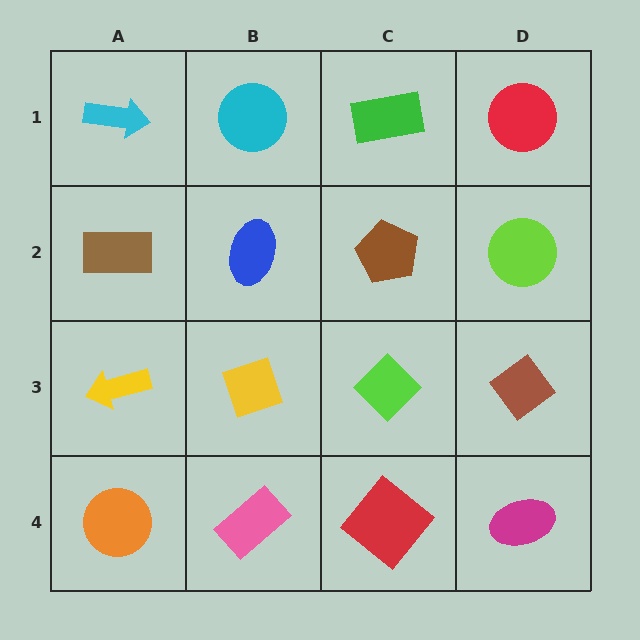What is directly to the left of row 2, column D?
A brown pentagon.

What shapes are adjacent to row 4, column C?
A lime diamond (row 3, column C), a pink rectangle (row 4, column B), a magenta ellipse (row 4, column D).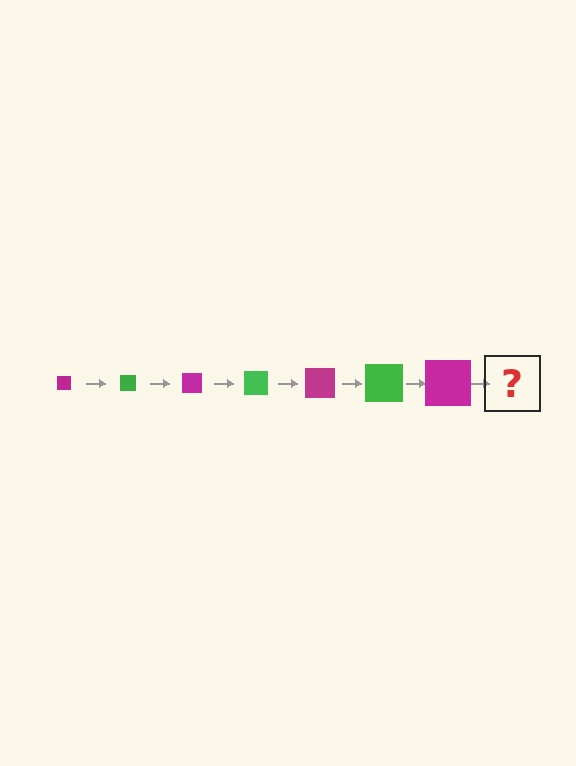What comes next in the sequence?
The next element should be a green square, larger than the previous one.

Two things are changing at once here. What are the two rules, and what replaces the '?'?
The two rules are that the square grows larger each step and the color cycles through magenta and green. The '?' should be a green square, larger than the previous one.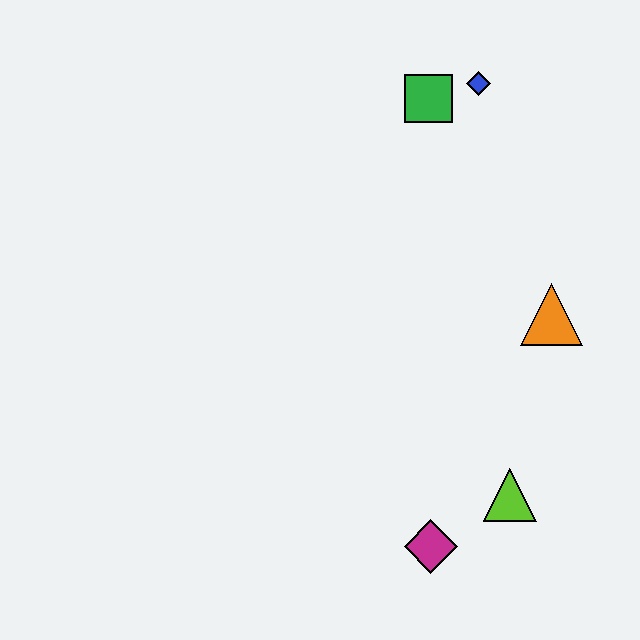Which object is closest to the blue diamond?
The green square is closest to the blue diamond.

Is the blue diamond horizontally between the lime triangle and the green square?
Yes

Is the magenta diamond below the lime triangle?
Yes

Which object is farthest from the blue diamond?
The magenta diamond is farthest from the blue diamond.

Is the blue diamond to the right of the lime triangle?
No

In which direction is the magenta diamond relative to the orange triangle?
The magenta diamond is below the orange triangle.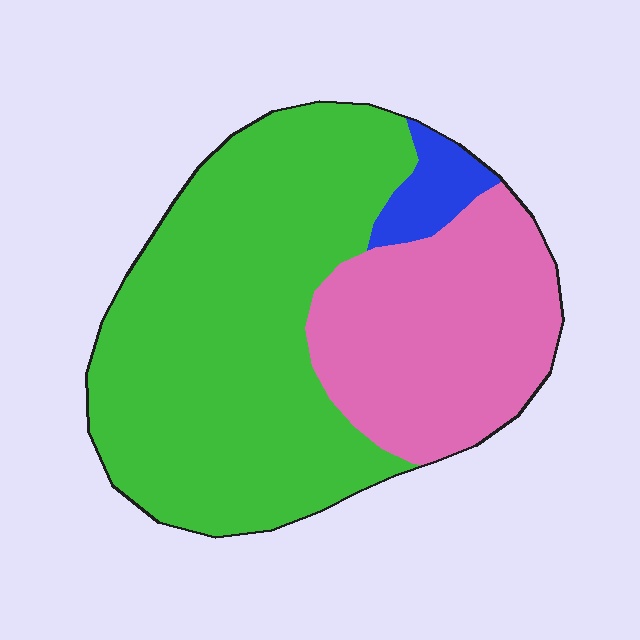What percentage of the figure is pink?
Pink takes up between a quarter and a half of the figure.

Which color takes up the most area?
Green, at roughly 60%.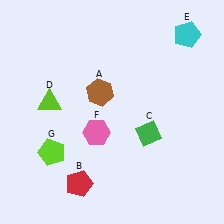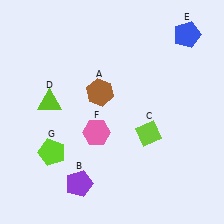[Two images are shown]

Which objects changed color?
B changed from red to purple. C changed from green to lime. E changed from cyan to blue.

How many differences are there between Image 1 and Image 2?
There are 3 differences between the two images.